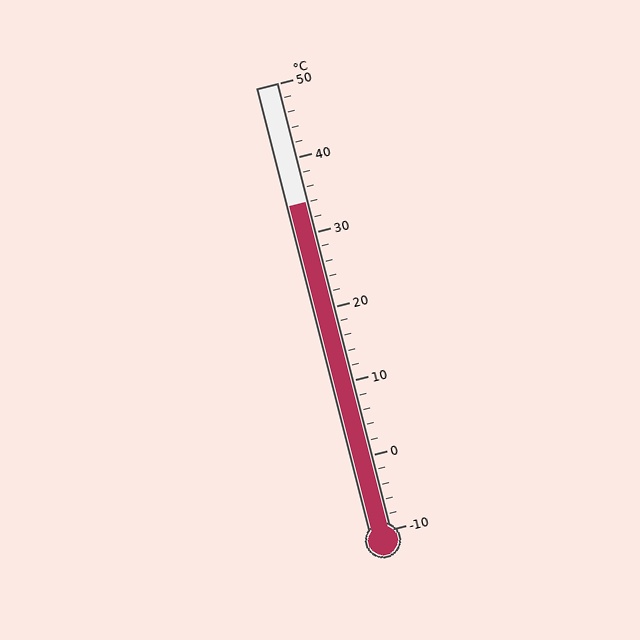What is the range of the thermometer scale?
The thermometer scale ranges from -10°C to 50°C.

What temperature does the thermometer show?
The thermometer shows approximately 34°C.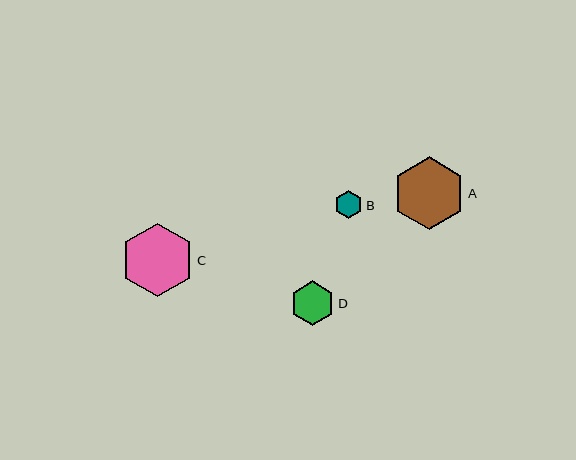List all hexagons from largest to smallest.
From largest to smallest: C, A, D, B.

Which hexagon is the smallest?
Hexagon B is the smallest with a size of approximately 28 pixels.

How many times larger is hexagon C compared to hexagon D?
Hexagon C is approximately 1.7 times the size of hexagon D.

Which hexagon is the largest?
Hexagon C is the largest with a size of approximately 73 pixels.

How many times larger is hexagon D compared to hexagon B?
Hexagon D is approximately 1.6 times the size of hexagon B.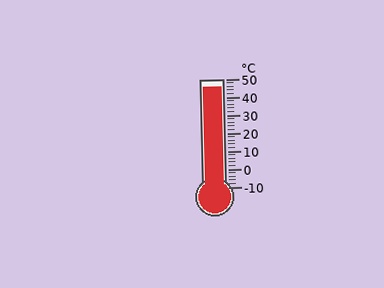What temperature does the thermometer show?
The thermometer shows approximately 46°C.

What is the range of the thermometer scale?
The thermometer scale ranges from -10°C to 50°C.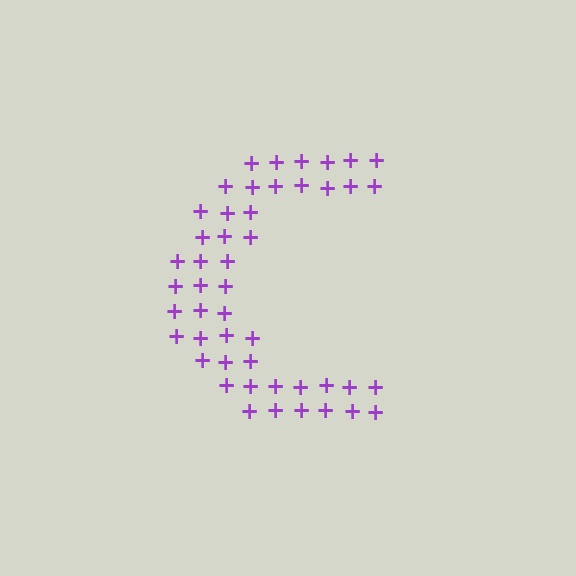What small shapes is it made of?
It is made of small plus signs.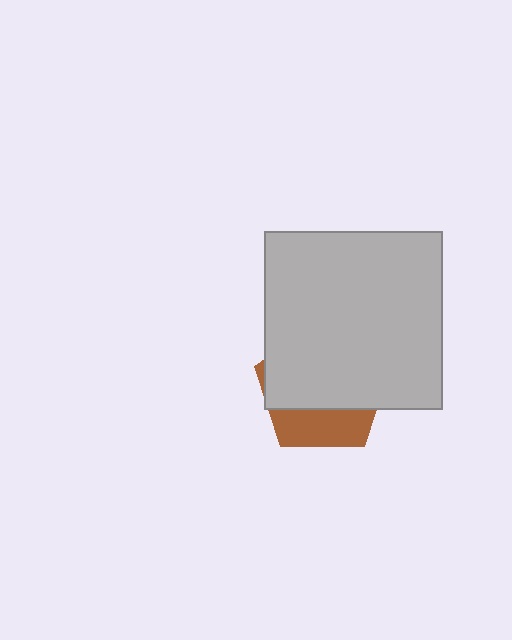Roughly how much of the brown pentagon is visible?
A small part of it is visible (roughly 31%).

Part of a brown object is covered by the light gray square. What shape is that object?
It is a pentagon.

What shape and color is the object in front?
The object in front is a light gray square.